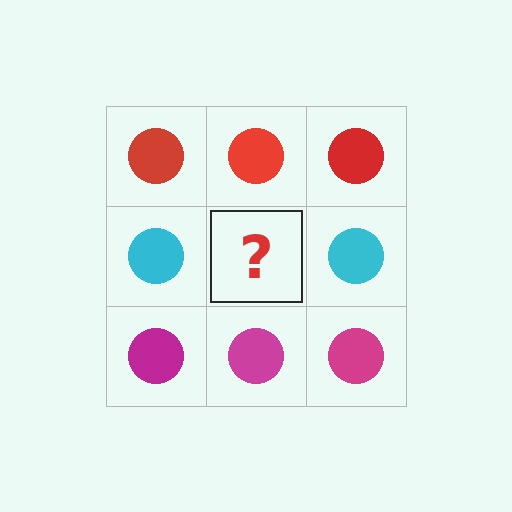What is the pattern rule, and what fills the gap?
The rule is that each row has a consistent color. The gap should be filled with a cyan circle.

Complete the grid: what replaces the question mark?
The question mark should be replaced with a cyan circle.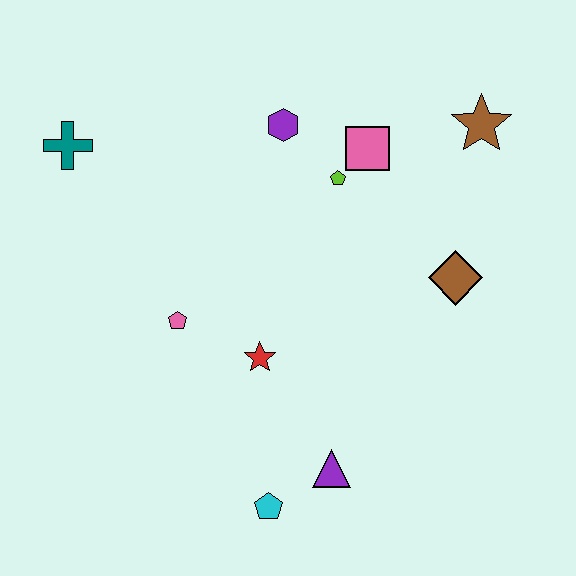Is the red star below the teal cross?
Yes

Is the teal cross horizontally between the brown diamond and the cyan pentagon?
No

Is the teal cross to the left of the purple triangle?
Yes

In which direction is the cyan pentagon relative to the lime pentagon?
The cyan pentagon is below the lime pentagon.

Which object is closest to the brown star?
The pink square is closest to the brown star.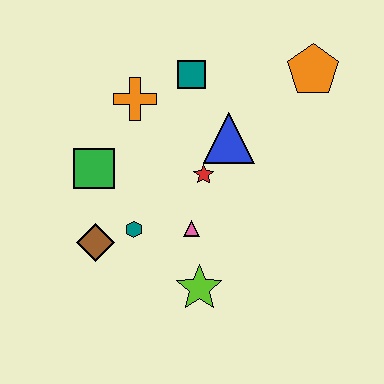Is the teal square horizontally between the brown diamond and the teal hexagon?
No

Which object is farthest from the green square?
The orange pentagon is farthest from the green square.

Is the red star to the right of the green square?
Yes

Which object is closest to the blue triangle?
The red star is closest to the blue triangle.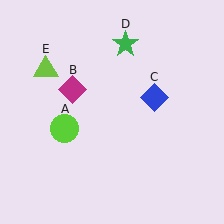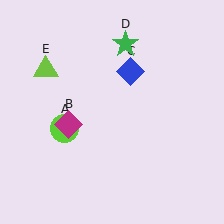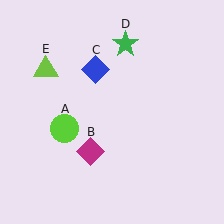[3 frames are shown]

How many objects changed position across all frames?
2 objects changed position: magenta diamond (object B), blue diamond (object C).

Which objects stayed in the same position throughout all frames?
Lime circle (object A) and green star (object D) and lime triangle (object E) remained stationary.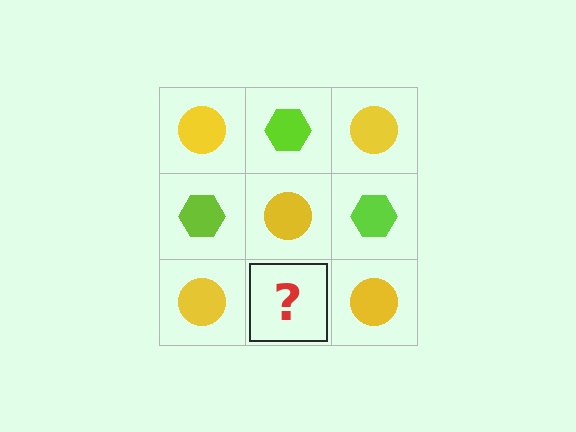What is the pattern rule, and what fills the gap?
The rule is that it alternates yellow circle and lime hexagon in a checkerboard pattern. The gap should be filled with a lime hexagon.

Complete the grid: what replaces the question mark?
The question mark should be replaced with a lime hexagon.